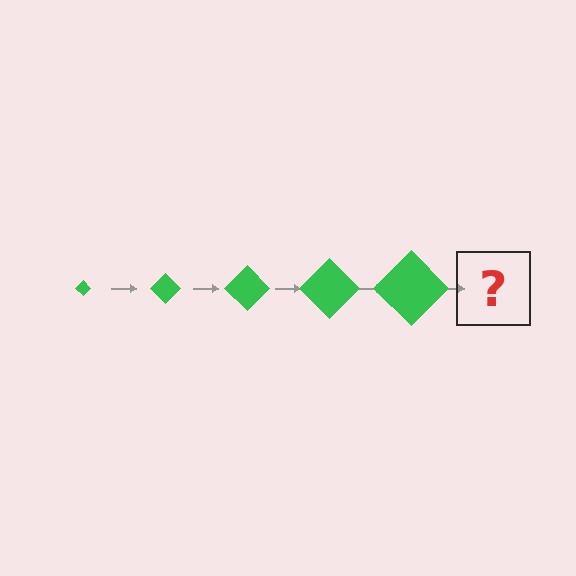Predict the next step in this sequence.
The next step is a green diamond, larger than the previous one.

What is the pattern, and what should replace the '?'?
The pattern is that the diamond gets progressively larger each step. The '?' should be a green diamond, larger than the previous one.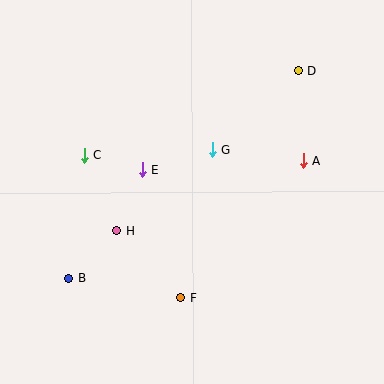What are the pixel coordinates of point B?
Point B is at (68, 278).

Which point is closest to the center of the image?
Point G at (212, 150) is closest to the center.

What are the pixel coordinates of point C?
Point C is at (84, 155).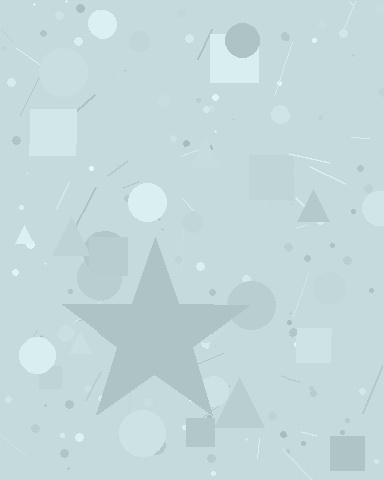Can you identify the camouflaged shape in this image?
The camouflaged shape is a star.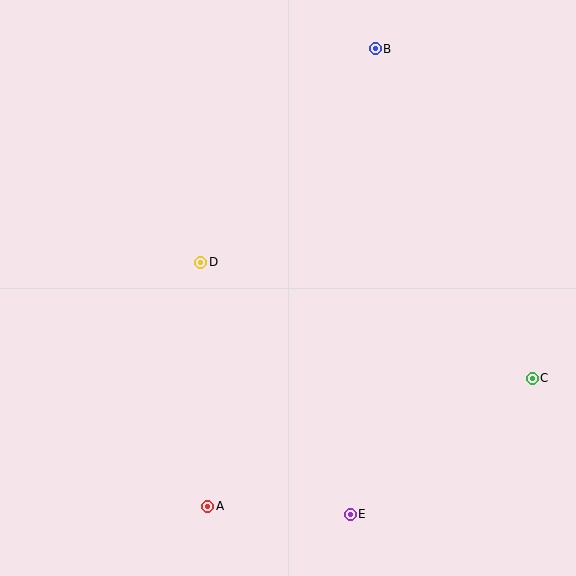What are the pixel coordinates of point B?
Point B is at (375, 49).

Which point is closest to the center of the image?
Point D at (201, 262) is closest to the center.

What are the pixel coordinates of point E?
Point E is at (350, 514).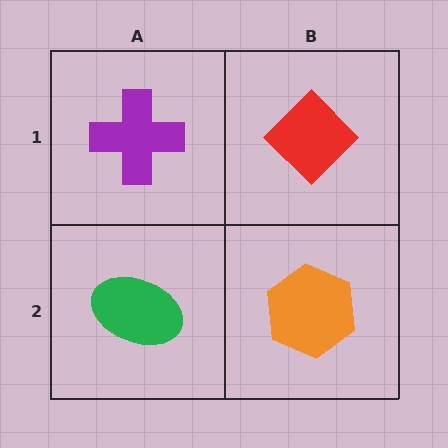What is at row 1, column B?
A red diamond.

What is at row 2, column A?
A green ellipse.